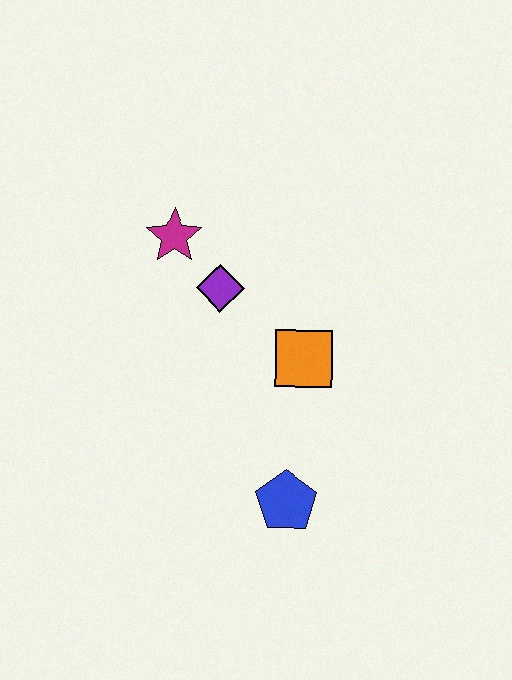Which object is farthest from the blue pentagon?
The magenta star is farthest from the blue pentagon.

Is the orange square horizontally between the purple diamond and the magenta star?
No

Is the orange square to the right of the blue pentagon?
Yes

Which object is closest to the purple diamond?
The magenta star is closest to the purple diamond.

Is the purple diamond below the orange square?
No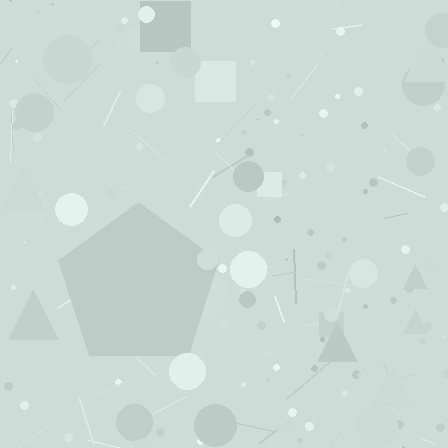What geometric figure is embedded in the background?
A pentagon is embedded in the background.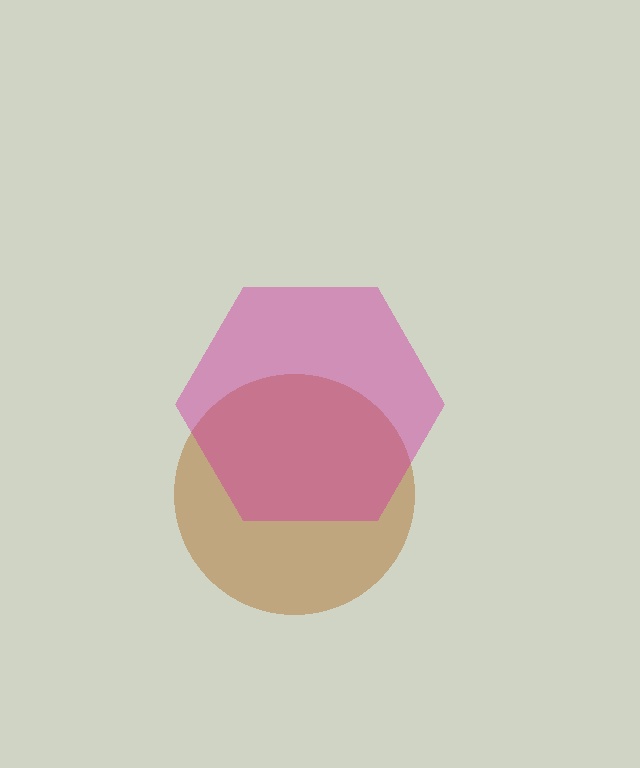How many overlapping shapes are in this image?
There are 2 overlapping shapes in the image.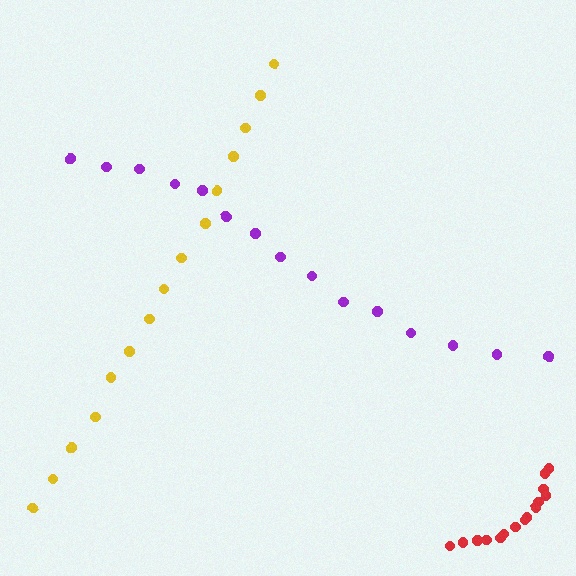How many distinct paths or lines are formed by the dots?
There are 3 distinct paths.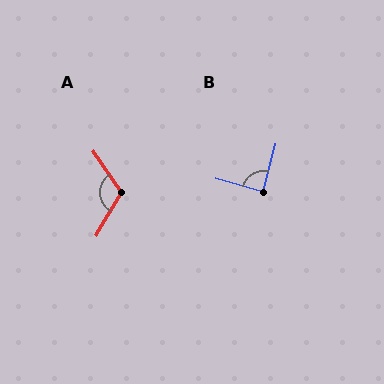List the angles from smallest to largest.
B (88°), A (115°).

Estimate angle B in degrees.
Approximately 88 degrees.